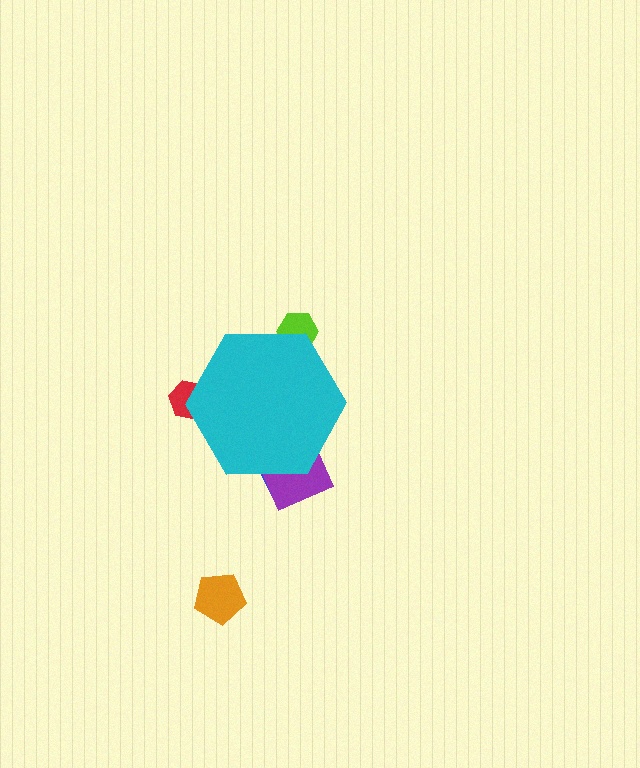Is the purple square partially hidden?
Yes, the purple square is partially hidden behind the cyan hexagon.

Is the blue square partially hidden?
Yes, the blue square is partially hidden behind the cyan hexagon.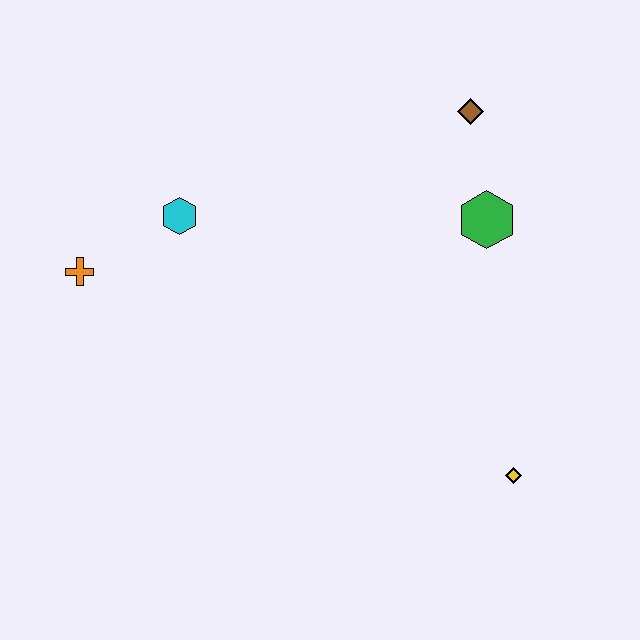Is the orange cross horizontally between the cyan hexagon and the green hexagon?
No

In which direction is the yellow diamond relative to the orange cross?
The yellow diamond is to the right of the orange cross.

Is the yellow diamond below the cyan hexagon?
Yes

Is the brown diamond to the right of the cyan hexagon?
Yes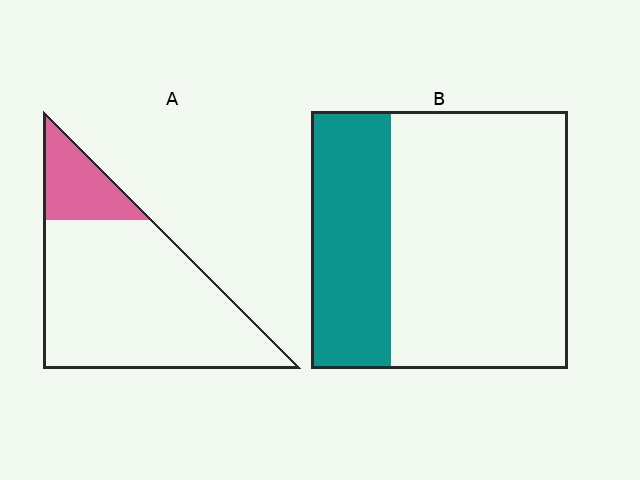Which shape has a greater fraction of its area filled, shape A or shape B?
Shape B.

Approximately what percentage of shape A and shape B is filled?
A is approximately 20% and B is approximately 30%.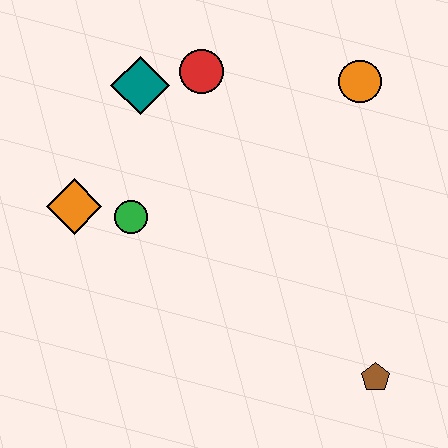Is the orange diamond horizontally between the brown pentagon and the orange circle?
No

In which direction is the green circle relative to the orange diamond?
The green circle is to the right of the orange diamond.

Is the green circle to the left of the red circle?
Yes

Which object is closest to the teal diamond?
The red circle is closest to the teal diamond.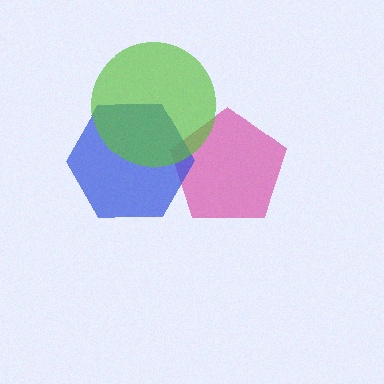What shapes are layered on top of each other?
The layered shapes are: a magenta pentagon, a blue hexagon, a lime circle.